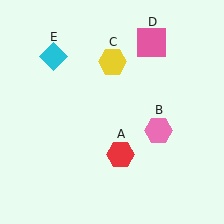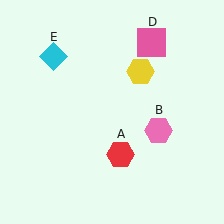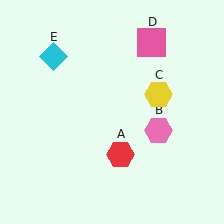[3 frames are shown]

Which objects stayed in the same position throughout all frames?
Red hexagon (object A) and pink hexagon (object B) and pink square (object D) and cyan diamond (object E) remained stationary.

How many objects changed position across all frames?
1 object changed position: yellow hexagon (object C).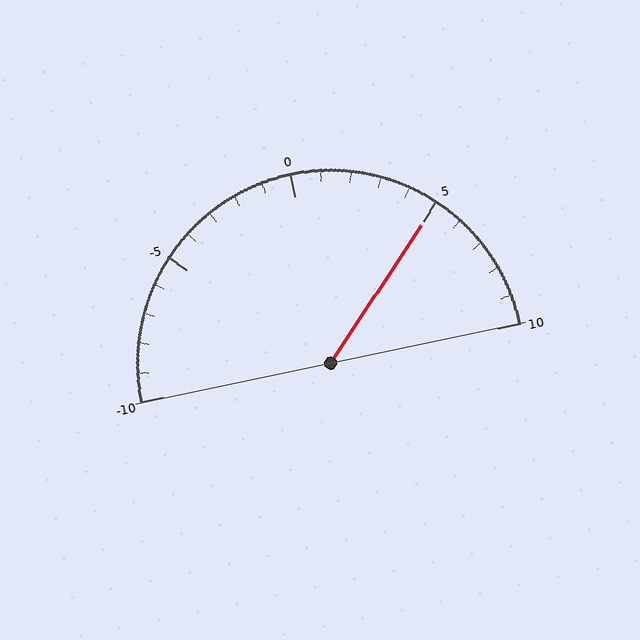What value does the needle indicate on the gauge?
The needle indicates approximately 5.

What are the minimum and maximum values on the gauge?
The gauge ranges from -10 to 10.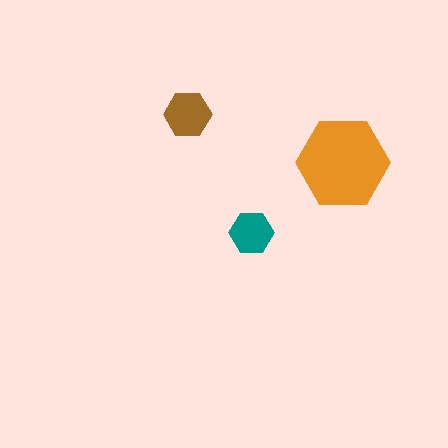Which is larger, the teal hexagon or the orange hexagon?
The orange one.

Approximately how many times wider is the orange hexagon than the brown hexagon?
About 2 times wider.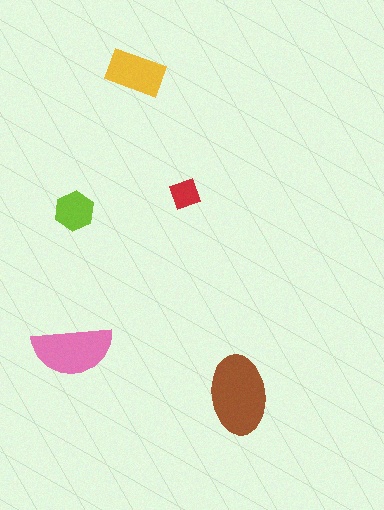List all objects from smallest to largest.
The red diamond, the lime hexagon, the yellow rectangle, the pink semicircle, the brown ellipse.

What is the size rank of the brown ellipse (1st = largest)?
1st.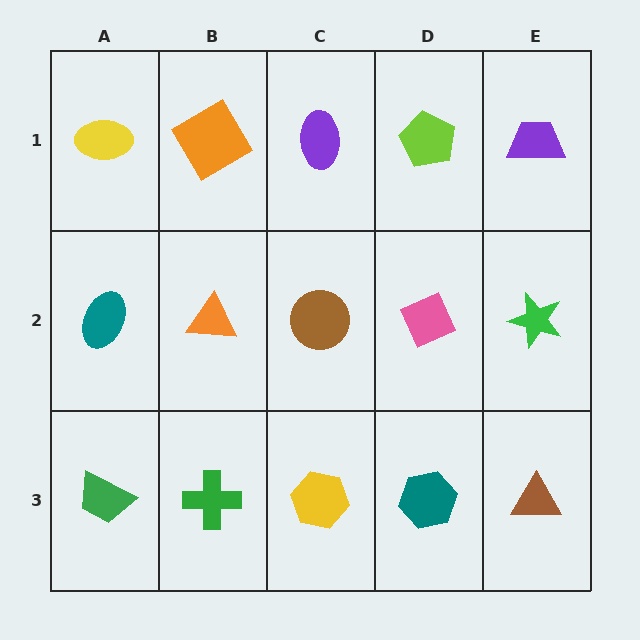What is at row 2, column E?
A green star.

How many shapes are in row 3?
5 shapes.